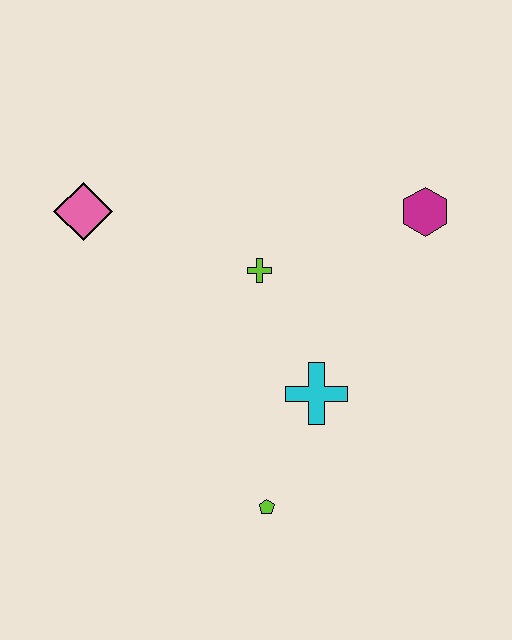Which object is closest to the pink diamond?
The lime cross is closest to the pink diamond.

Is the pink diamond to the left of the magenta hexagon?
Yes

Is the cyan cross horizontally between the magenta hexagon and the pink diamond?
Yes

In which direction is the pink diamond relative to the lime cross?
The pink diamond is to the left of the lime cross.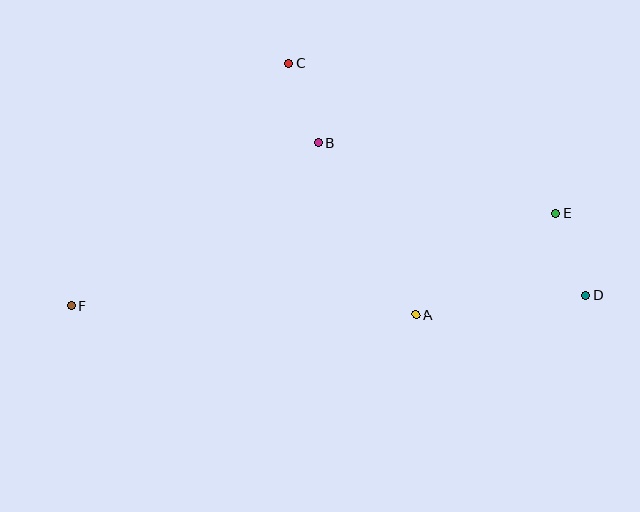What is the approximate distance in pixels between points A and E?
The distance between A and E is approximately 173 pixels.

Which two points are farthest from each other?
Points D and F are farthest from each other.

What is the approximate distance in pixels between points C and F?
The distance between C and F is approximately 326 pixels.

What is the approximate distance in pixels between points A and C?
The distance between A and C is approximately 282 pixels.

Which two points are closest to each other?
Points B and C are closest to each other.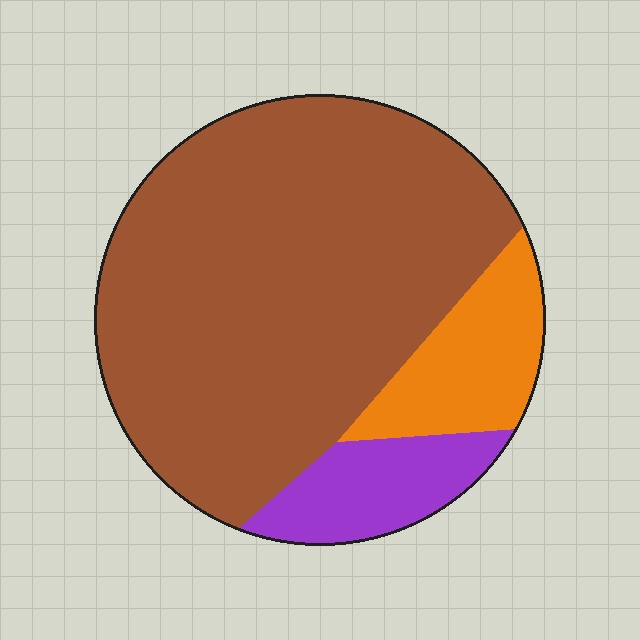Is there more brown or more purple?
Brown.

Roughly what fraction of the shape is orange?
Orange covers about 15% of the shape.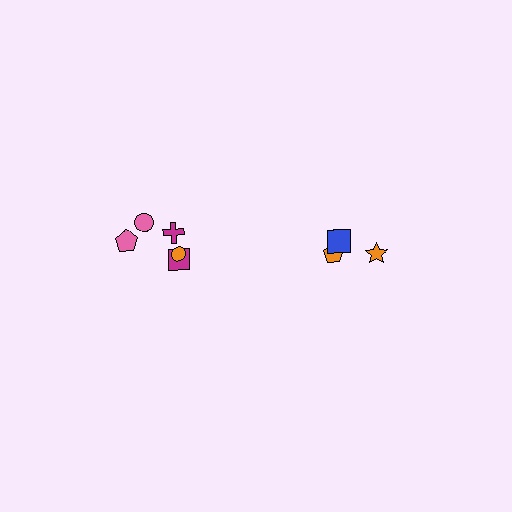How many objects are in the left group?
There are 5 objects.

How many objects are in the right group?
There are 3 objects.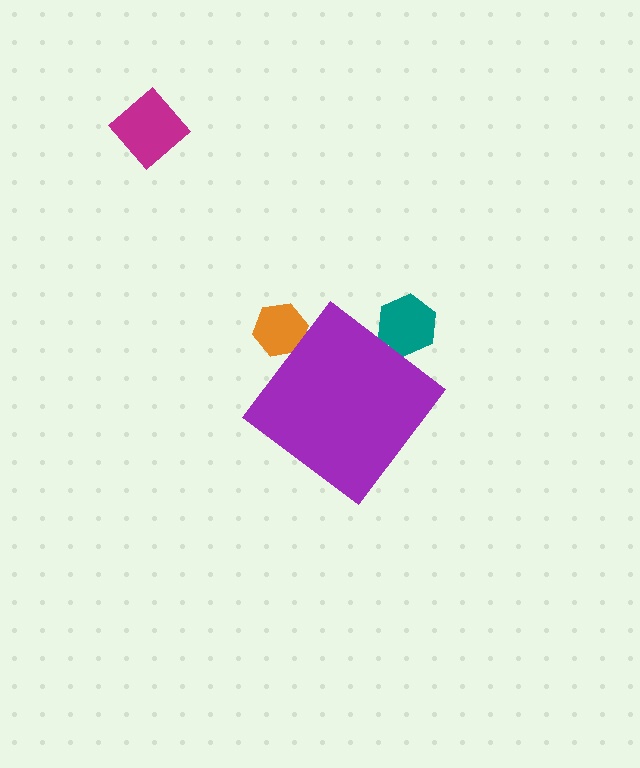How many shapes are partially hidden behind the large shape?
2 shapes are partially hidden.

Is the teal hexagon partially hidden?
Yes, the teal hexagon is partially hidden behind the purple diamond.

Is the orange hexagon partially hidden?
Yes, the orange hexagon is partially hidden behind the purple diamond.